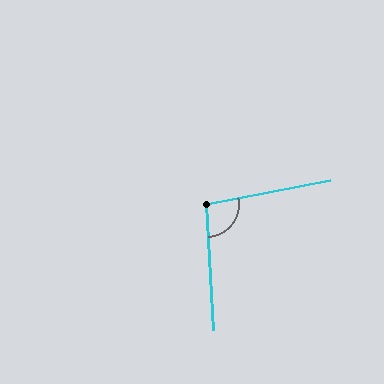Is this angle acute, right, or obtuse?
It is obtuse.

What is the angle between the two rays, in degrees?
Approximately 98 degrees.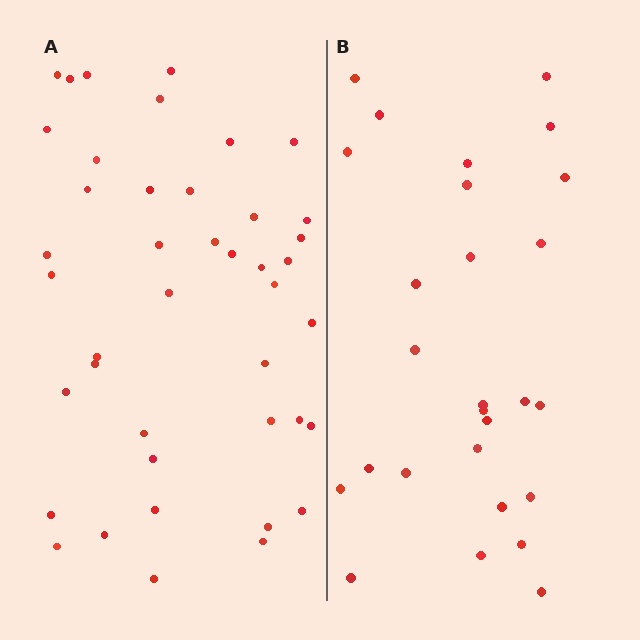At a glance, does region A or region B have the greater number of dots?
Region A (the left region) has more dots.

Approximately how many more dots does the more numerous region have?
Region A has approximately 15 more dots than region B.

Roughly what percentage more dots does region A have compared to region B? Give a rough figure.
About 55% more.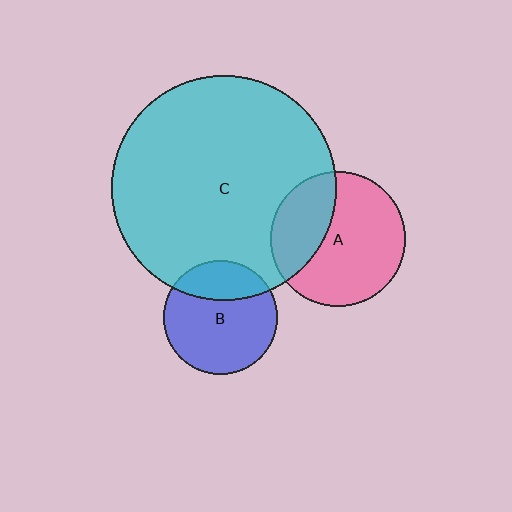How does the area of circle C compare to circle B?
Approximately 3.9 times.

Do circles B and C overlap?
Yes.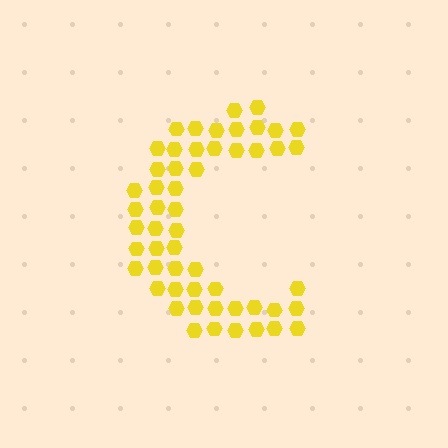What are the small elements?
The small elements are hexagons.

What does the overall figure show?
The overall figure shows the letter C.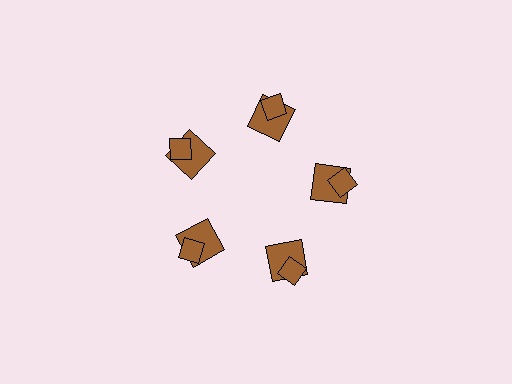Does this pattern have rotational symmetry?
Yes, this pattern has 5-fold rotational symmetry. It looks the same after rotating 72 degrees around the center.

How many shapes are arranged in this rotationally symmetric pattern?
There are 10 shapes, arranged in 5 groups of 2.